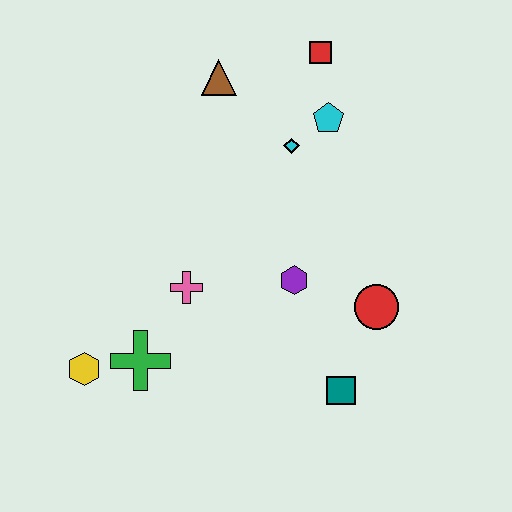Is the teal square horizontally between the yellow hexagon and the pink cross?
No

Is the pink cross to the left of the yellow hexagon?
No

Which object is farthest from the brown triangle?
The teal square is farthest from the brown triangle.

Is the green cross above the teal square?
Yes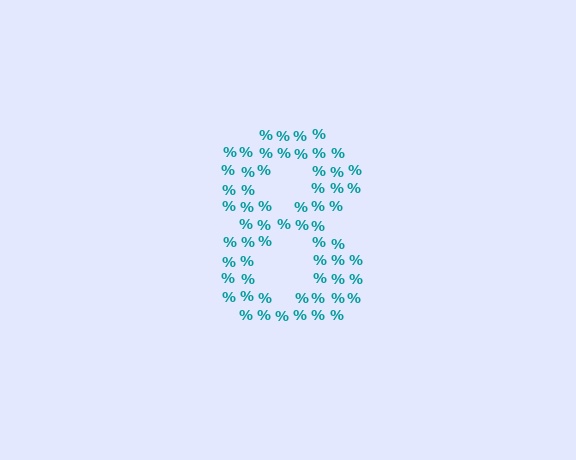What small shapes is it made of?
It is made of small percent signs.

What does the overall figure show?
The overall figure shows the digit 8.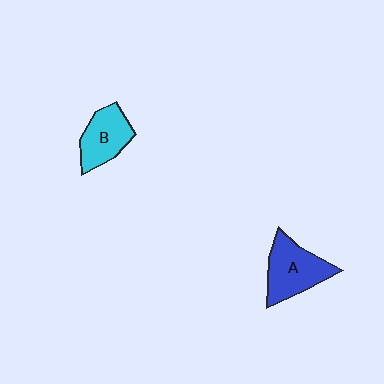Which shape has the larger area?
Shape A (blue).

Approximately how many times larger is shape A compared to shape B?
Approximately 1.2 times.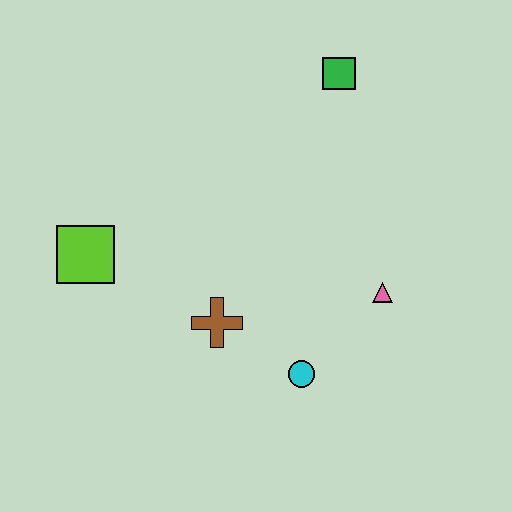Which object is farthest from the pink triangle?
The lime square is farthest from the pink triangle.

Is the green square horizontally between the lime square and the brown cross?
No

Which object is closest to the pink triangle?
The cyan circle is closest to the pink triangle.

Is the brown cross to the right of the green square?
No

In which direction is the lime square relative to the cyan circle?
The lime square is to the left of the cyan circle.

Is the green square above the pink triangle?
Yes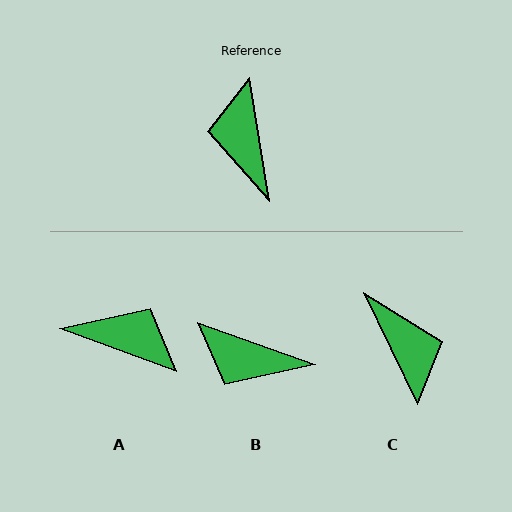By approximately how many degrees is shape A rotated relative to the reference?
Approximately 120 degrees clockwise.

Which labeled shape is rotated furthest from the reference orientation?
C, about 164 degrees away.